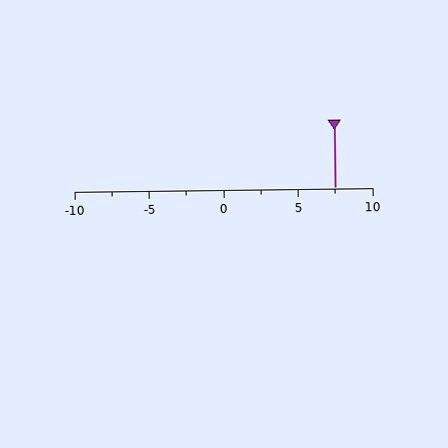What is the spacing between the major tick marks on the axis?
The major ticks are spaced 5 apart.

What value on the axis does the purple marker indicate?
The marker indicates approximately 7.5.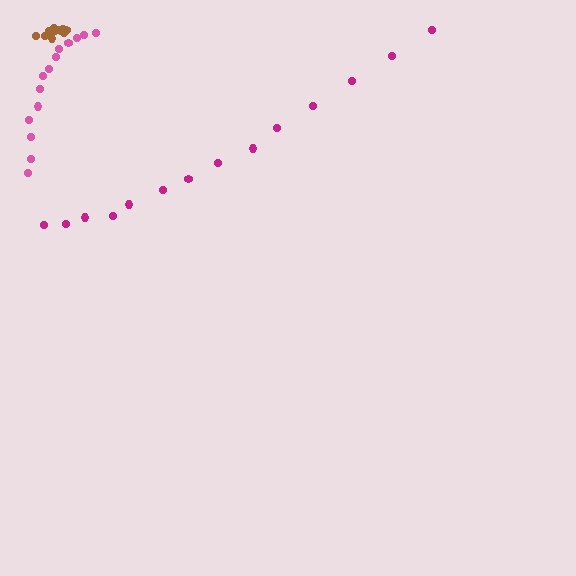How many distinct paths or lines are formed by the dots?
There are 3 distinct paths.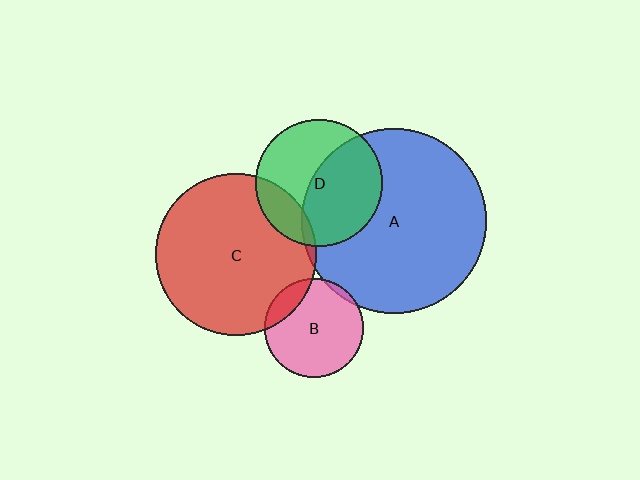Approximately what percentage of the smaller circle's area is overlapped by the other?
Approximately 5%.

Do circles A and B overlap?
Yes.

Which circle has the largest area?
Circle A (blue).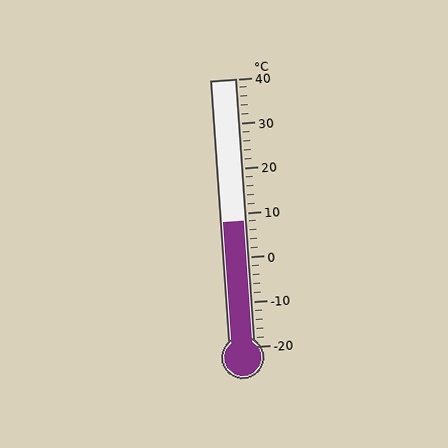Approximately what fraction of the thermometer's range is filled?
The thermometer is filled to approximately 45% of its range.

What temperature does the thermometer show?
The thermometer shows approximately 8°C.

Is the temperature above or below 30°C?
The temperature is below 30°C.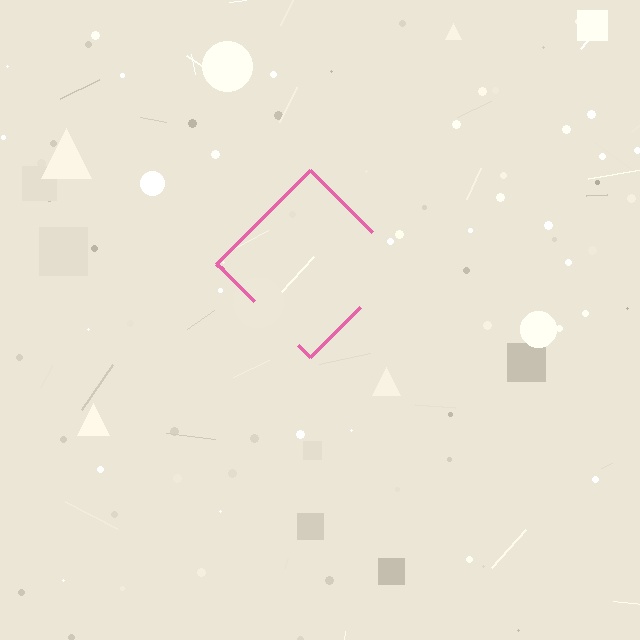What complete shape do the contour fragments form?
The contour fragments form a diamond.